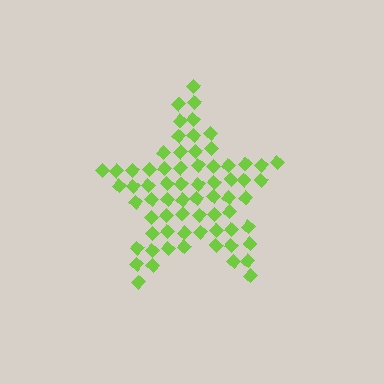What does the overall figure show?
The overall figure shows a star.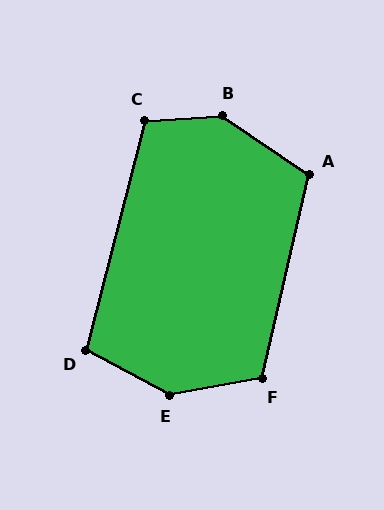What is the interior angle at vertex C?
Approximately 108 degrees (obtuse).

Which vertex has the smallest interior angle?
D, at approximately 104 degrees.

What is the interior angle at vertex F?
Approximately 113 degrees (obtuse).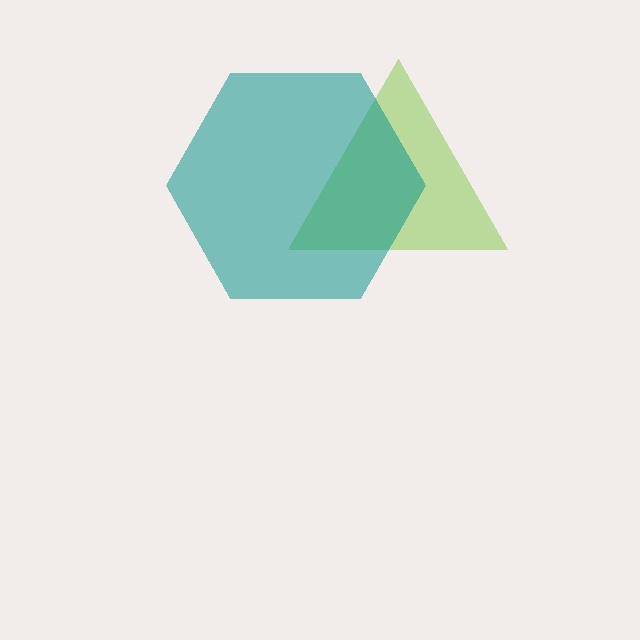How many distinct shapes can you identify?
There are 2 distinct shapes: a lime triangle, a teal hexagon.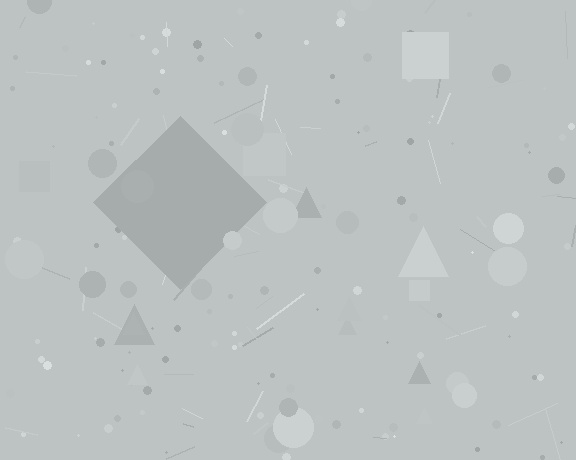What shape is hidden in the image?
A diamond is hidden in the image.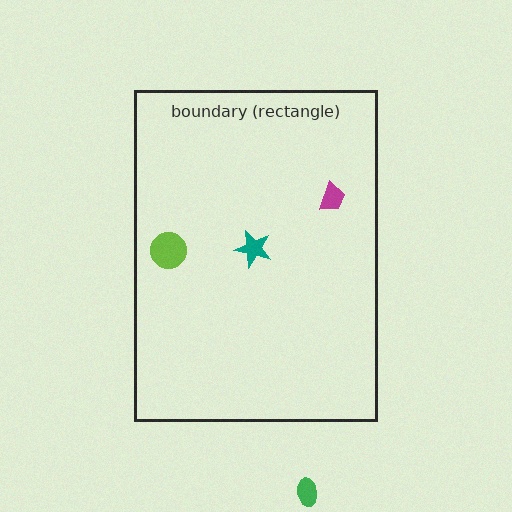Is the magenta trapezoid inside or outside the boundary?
Inside.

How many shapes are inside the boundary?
3 inside, 1 outside.